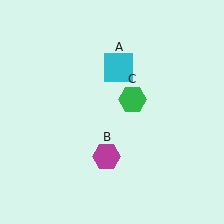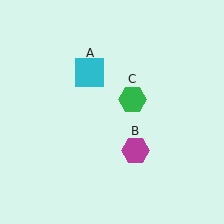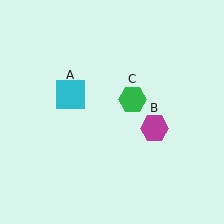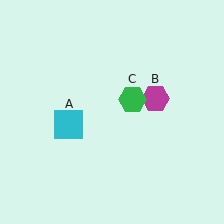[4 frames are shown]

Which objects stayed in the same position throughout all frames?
Green hexagon (object C) remained stationary.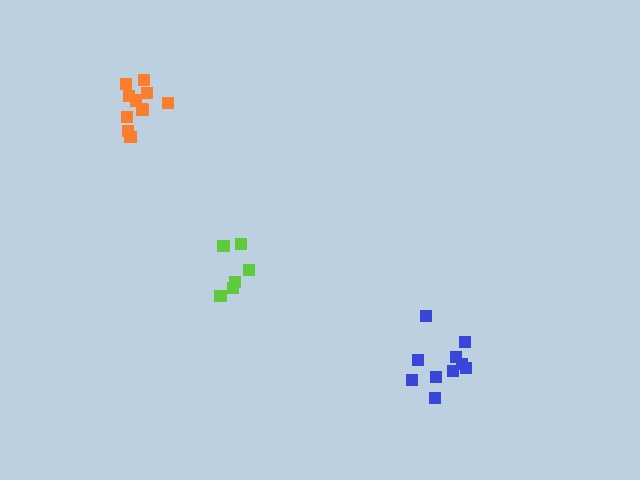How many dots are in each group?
Group 1: 6 dots, Group 2: 11 dots, Group 3: 10 dots (27 total).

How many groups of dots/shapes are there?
There are 3 groups.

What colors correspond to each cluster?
The clusters are colored: lime, orange, blue.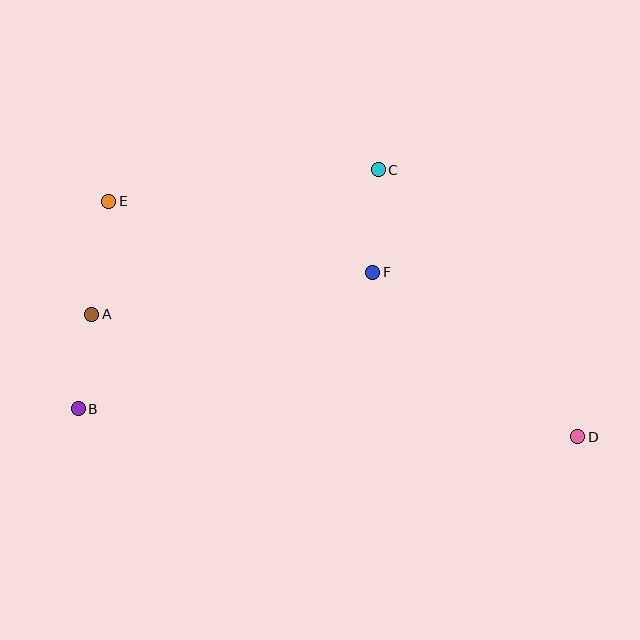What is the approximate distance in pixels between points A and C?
The distance between A and C is approximately 321 pixels.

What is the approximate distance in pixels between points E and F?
The distance between E and F is approximately 273 pixels.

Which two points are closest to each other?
Points A and B are closest to each other.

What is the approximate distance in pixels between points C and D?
The distance between C and D is approximately 334 pixels.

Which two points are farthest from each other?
Points D and E are farthest from each other.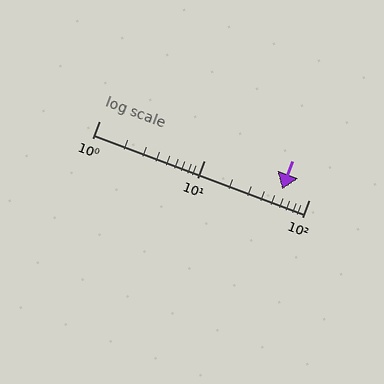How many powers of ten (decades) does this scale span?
The scale spans 2 decades, from 1 to 100.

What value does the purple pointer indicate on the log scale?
The pointer indicates approximately 56.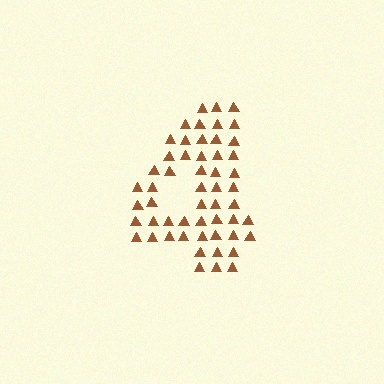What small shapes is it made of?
It is made of small triangles.